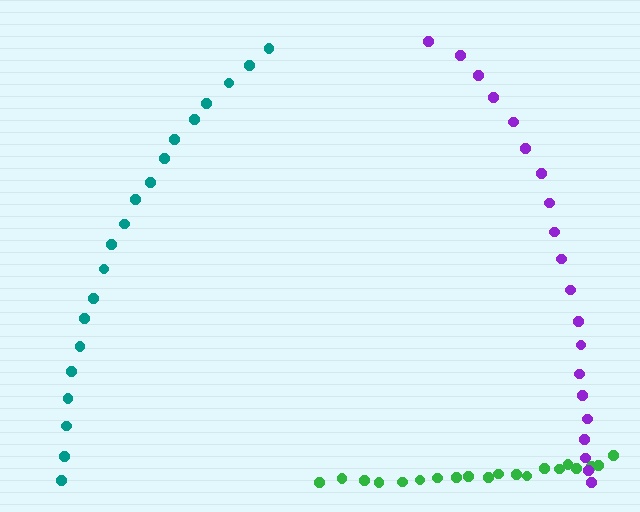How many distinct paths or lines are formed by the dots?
There are 3 distinct paths.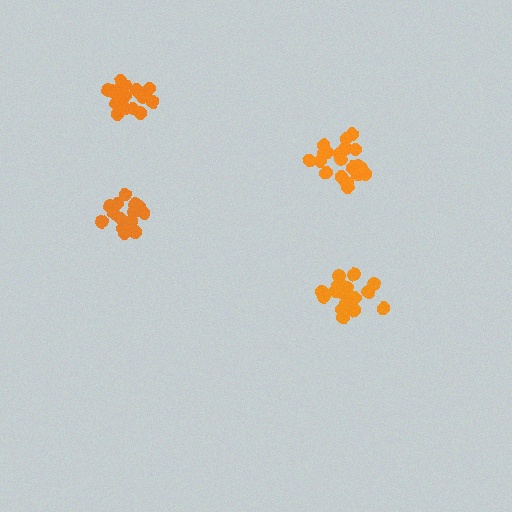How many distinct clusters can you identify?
There are 4 distinct clusters.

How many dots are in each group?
Group 1: 15 dots, Group 2: 18 dots, Group 3: 19 dots, Group 4: 20 dots (72 total).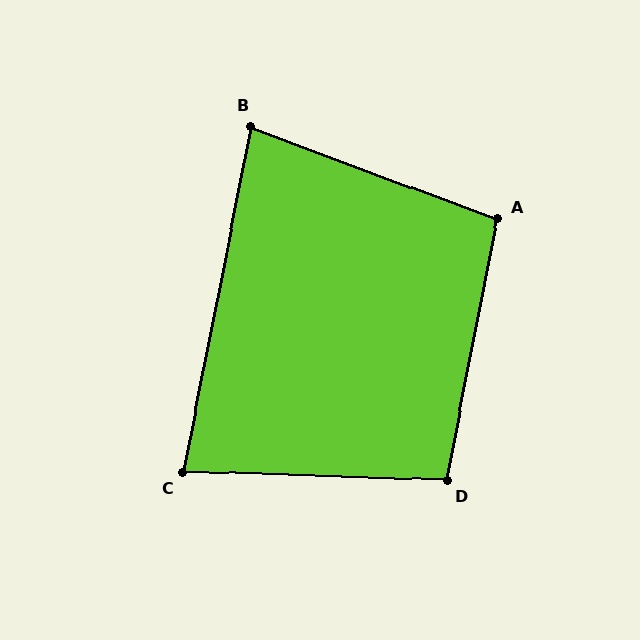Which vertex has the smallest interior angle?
C, at approximately 81 degrees.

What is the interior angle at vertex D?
Approximately 99 degrees (obtuse).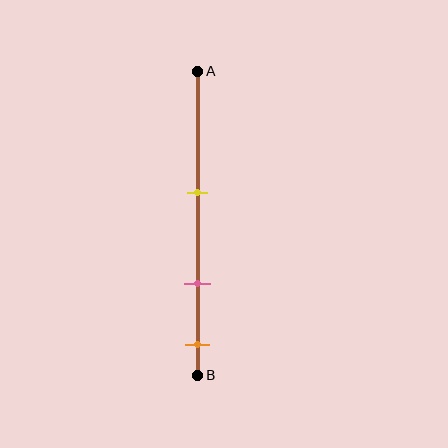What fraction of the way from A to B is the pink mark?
The pink mark is approximately 70% (0.7) of the way from A to B.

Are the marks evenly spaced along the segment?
Yes, the marks are approximately evenly spaced.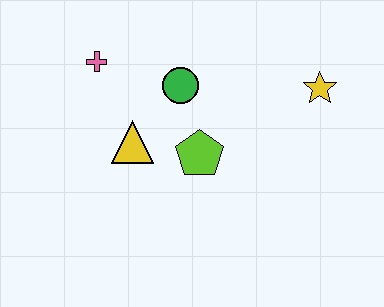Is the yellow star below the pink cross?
Yes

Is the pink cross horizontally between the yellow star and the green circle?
No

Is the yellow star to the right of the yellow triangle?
Yes